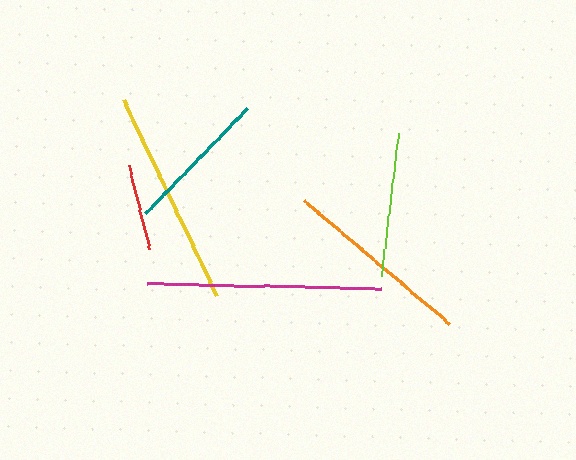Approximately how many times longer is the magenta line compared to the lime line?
The magenta line is approximately 1.6 times the length of the lime line.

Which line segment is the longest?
The magenta line is the longest at approximately 234 pixels.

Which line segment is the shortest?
The red line is the shortest at approximately 86 pixels.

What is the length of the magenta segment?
The magenta segment is approximately 234 pixels long.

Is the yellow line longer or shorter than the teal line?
The yellow line is longer than the teal line.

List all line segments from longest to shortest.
From longest to shortest: magenta, yellow, orange, teal, lime, red.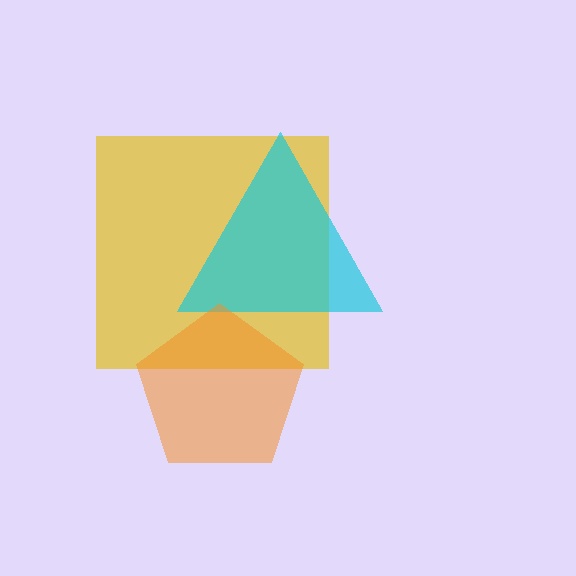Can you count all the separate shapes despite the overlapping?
Yes, there are 3 separate shapes.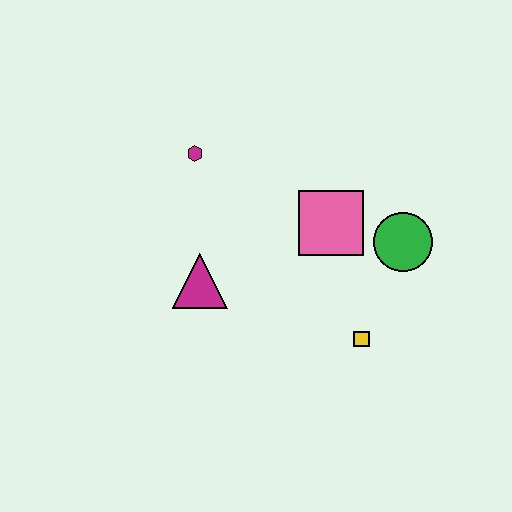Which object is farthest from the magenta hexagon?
The yellow square is farthest from the magenta hexagon.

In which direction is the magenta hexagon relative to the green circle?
The magenta hexagon is to the left of the green circle.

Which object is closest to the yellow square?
The green circle is closest to the yellow square.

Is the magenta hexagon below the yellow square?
No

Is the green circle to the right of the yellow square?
Yes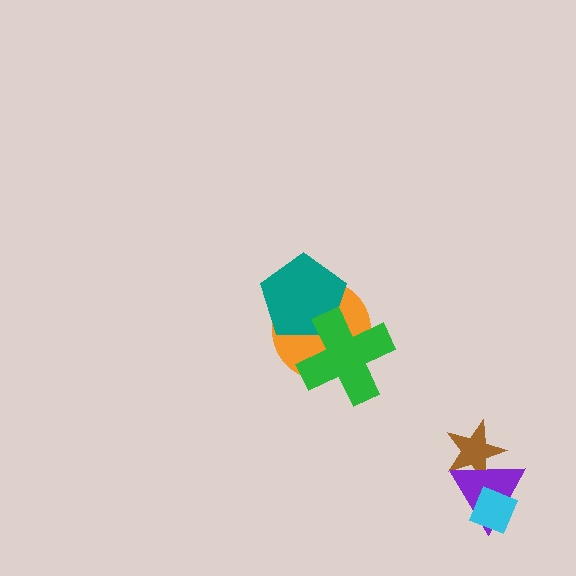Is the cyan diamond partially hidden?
No, no other shape covers it.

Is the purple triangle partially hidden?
Yes, it is partially covered by another shape.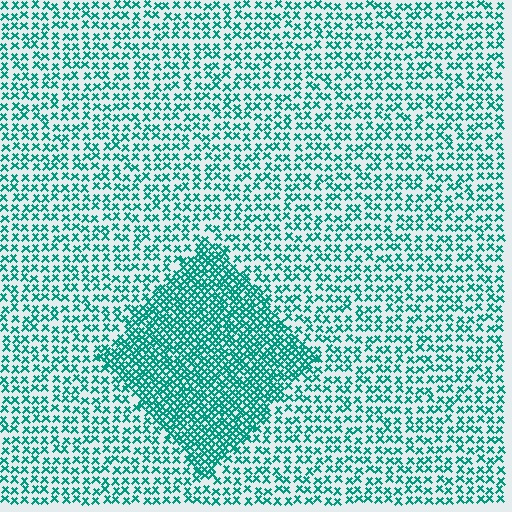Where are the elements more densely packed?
The elements are more densely packed inside the diamond boundary.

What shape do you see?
I see a diamond.